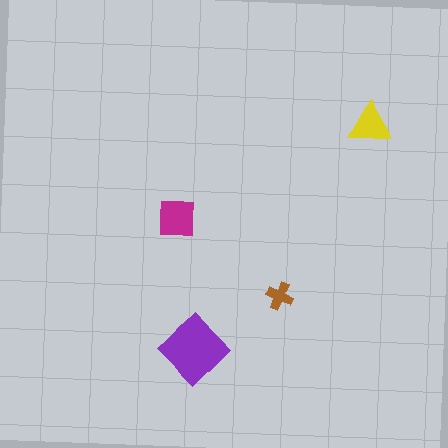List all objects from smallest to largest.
The brown cross, the yellow triangle, the magenta square, the purple diamond.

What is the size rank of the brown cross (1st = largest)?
4th.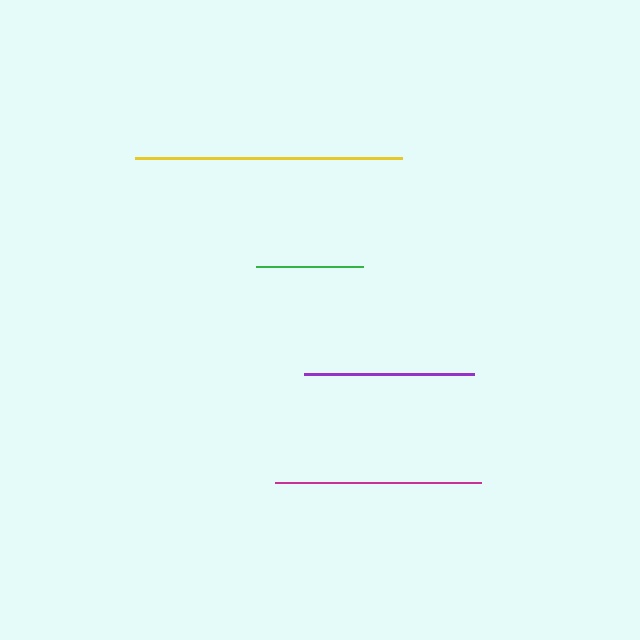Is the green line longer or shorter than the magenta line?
The magenta line is longer than the green line.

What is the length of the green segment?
The green segment is approximately 106 pixels long.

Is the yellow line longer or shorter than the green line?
The yellow line is longer than the green line.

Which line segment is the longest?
The yellow line is the longest at approximately 267 pixels.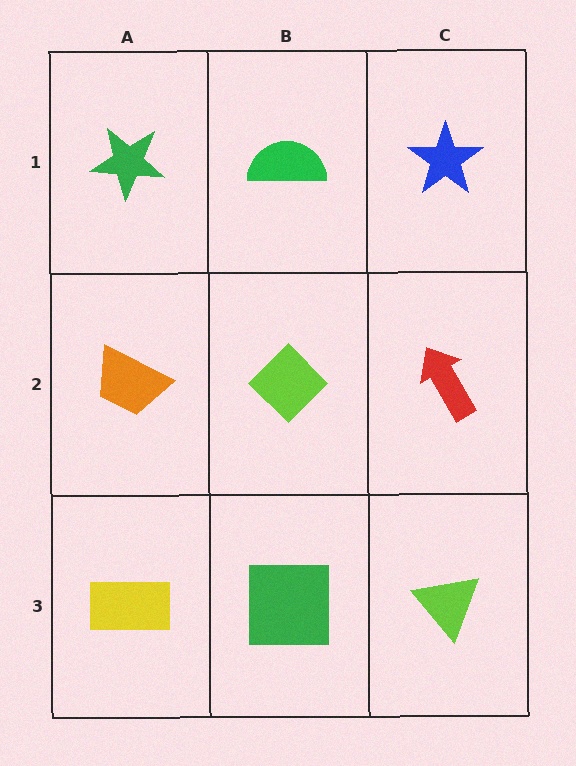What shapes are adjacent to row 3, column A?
An orange trapezoid (row 2, column A), a green square (row 3, column B).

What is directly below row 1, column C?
A red arrow.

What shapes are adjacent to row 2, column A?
A green star (row 1, column A), a yellow rectangle (row 3, column A), a lime diamond (row 2, column B).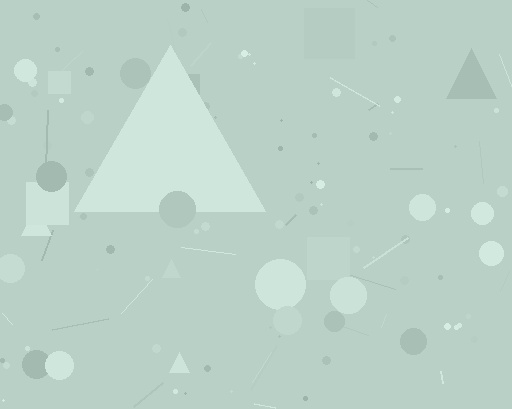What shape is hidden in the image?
A triangle is hidden in the image.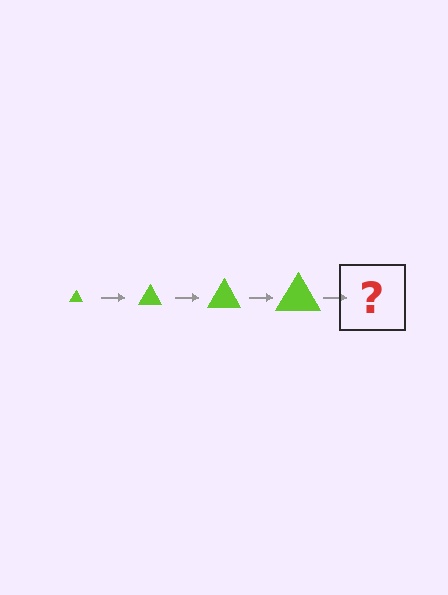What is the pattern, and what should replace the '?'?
The pattern is that the triangle gets progressively larger each step. The '?' should be a lime triangle, larger than the previous one.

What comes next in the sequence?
The next element should be a lime triangle, larger than the previous one.